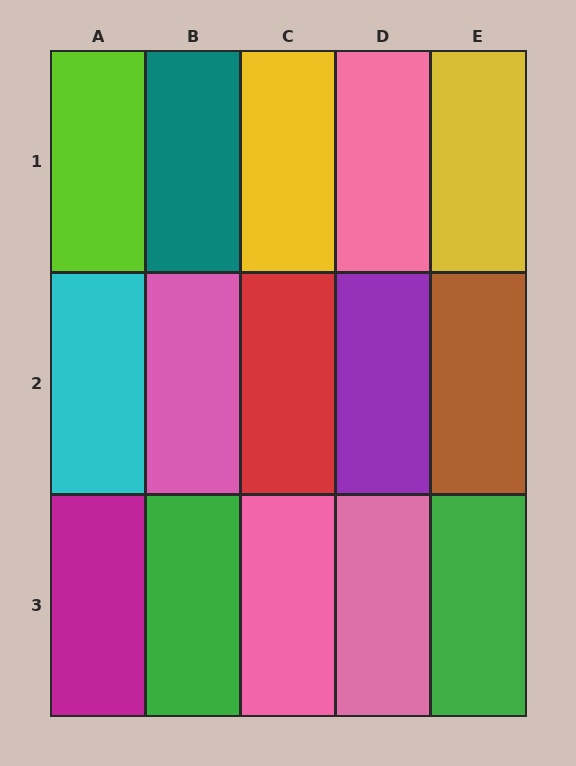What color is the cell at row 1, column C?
Yellow.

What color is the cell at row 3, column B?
Green.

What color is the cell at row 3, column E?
Green.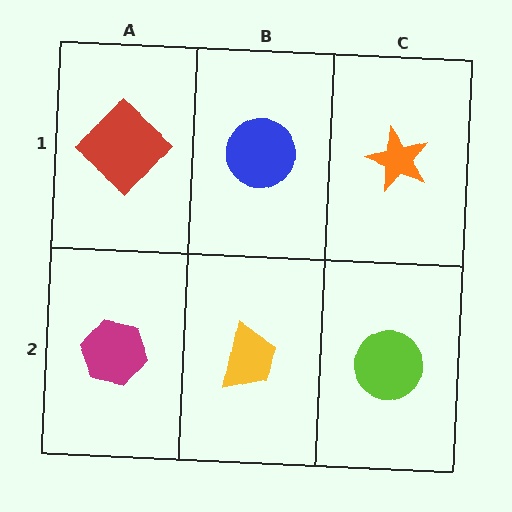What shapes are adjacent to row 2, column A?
A red diamond (row 1, column A), a yellow trapezoid (row 2, column B).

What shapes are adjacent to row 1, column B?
A yellow trapezoid (row 2, column B), a red diamond (row 1, column A), an orange star (row 1, column C).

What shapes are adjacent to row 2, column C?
An orange star (row 1, column C), a yellow trapezoid (row 2, column B).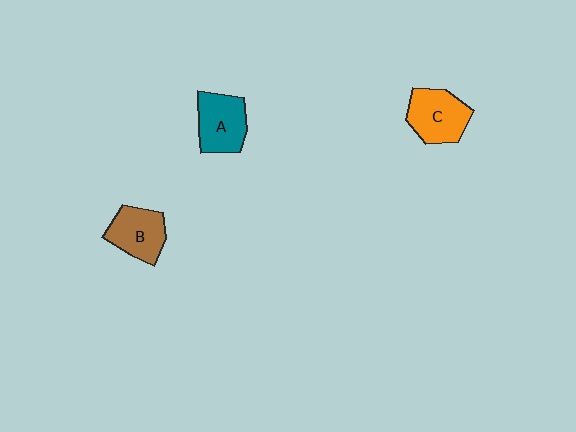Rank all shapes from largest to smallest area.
From largest to smallest: C (orange), A (teal), B (brown).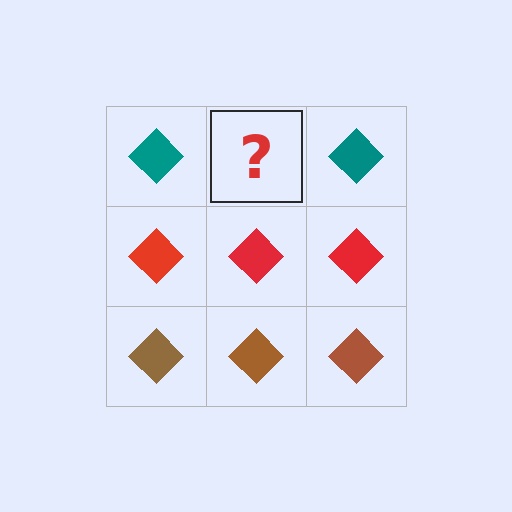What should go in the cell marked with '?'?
The missing cell should contain a teal diamond.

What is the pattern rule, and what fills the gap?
The rule is that each row has a consistent color. The gap should be filled with a teal diamond.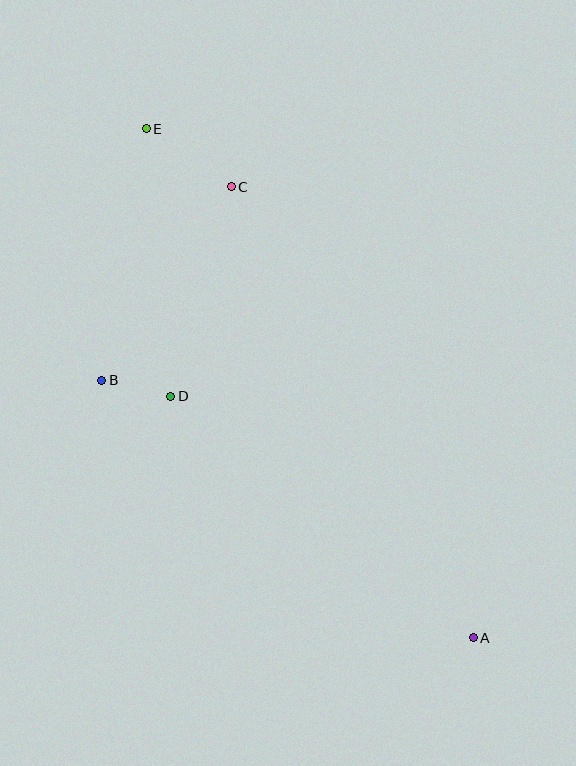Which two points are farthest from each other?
Points A and E are farthest from each other.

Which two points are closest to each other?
Points B and D are closest to each other.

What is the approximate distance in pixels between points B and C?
The distance between B and C is approximately 233 pixels.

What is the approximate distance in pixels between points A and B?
The distance between A and B is approximately 452 pixels.